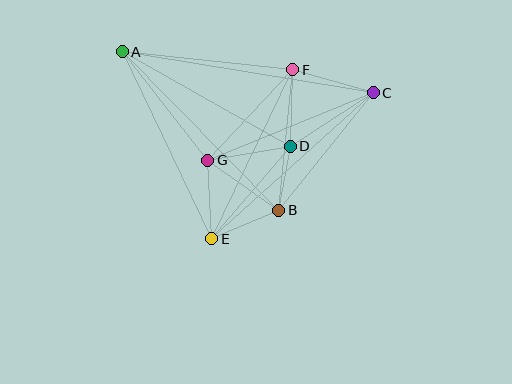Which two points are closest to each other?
Points B and D are closest to each other.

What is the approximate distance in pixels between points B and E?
The distance between B and E is approximately 73 pixels.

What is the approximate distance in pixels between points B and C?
The distance between B and C is approximately 151 pixels.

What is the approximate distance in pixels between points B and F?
The distance between B and F is approximately 141 pixels.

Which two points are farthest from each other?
Points A and C are farthest from each other.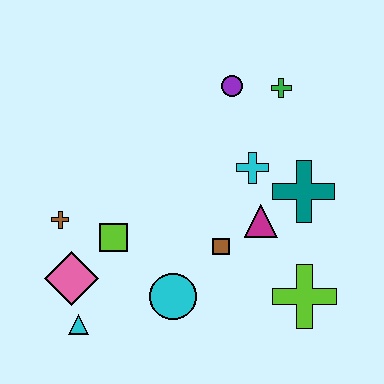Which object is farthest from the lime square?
The green cross is farthest from the lime square.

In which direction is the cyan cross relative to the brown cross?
The cyan cross is to the right of the brown cross.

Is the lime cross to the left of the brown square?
No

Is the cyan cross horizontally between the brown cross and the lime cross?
Yes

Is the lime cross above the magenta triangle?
No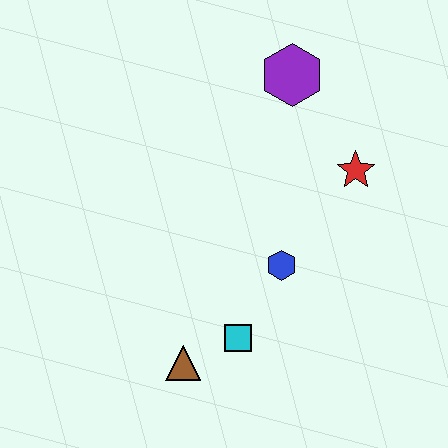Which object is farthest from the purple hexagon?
The brown triangle is farthest from the purple hexagon.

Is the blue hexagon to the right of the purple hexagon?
No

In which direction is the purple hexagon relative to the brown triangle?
The purple hexagon is above the brown triangle.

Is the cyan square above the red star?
No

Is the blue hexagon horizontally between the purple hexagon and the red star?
No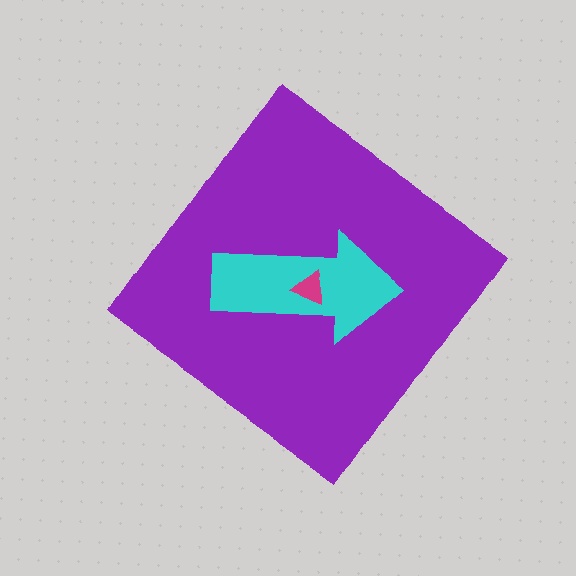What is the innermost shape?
The magenta triangle.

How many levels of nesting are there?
3.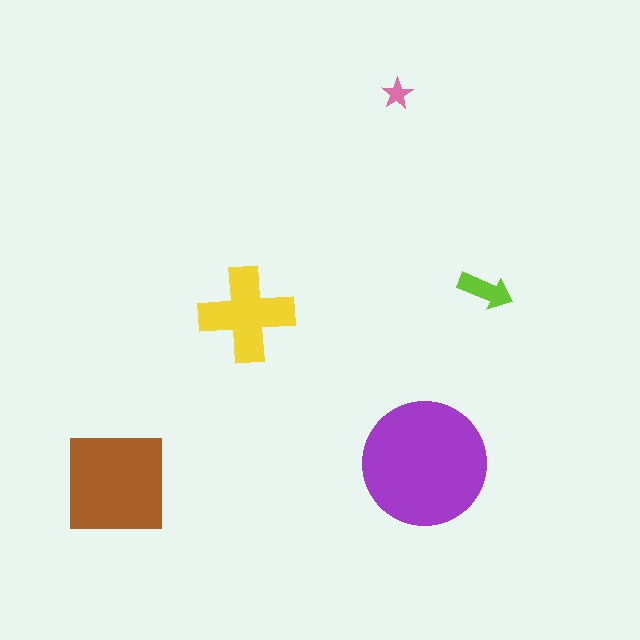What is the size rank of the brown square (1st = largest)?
2nd.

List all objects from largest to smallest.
The purple circle, the brown square, the yellow cross, the lime arrow, the pink star.